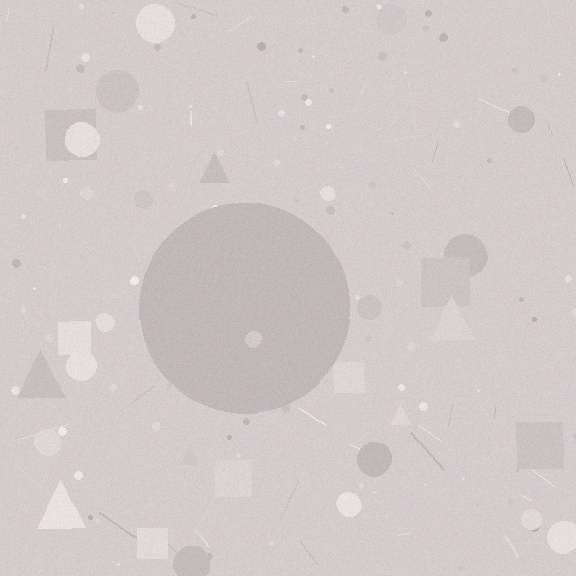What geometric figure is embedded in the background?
A circle is embedded in the background.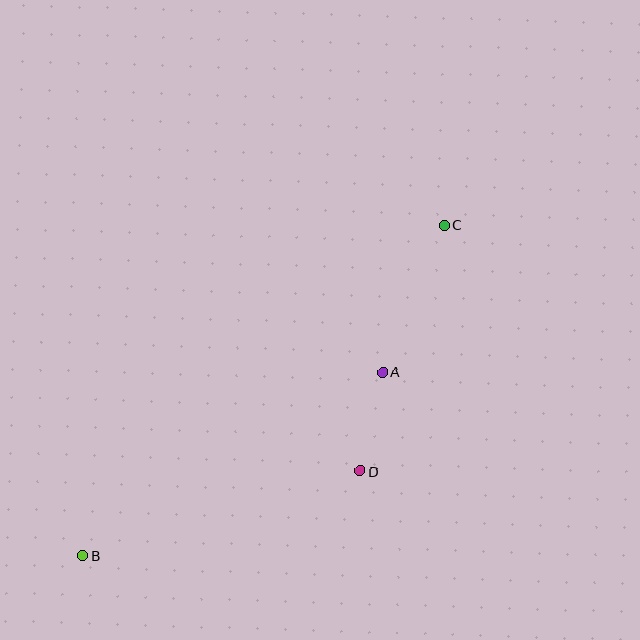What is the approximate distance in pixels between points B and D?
The distance between B and D is approximately 290 pixels.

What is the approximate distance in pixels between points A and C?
The distance between A and C is approximately 160 pixels.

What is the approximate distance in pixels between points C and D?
The distance between C and D is approximately 260 pixels.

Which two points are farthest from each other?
Points B and C are farthest from each other.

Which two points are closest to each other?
Points A and D are closest to each other.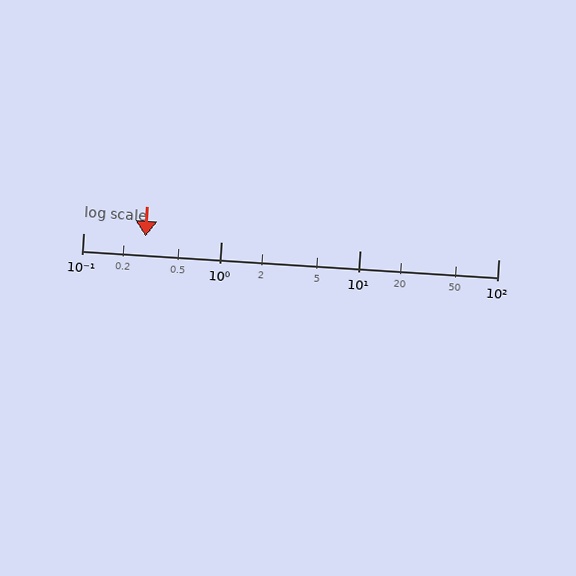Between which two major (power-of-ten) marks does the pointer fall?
The pointer is between 0.1 and 1.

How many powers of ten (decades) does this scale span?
The scale spans 3 decades, from 0.1 to 100.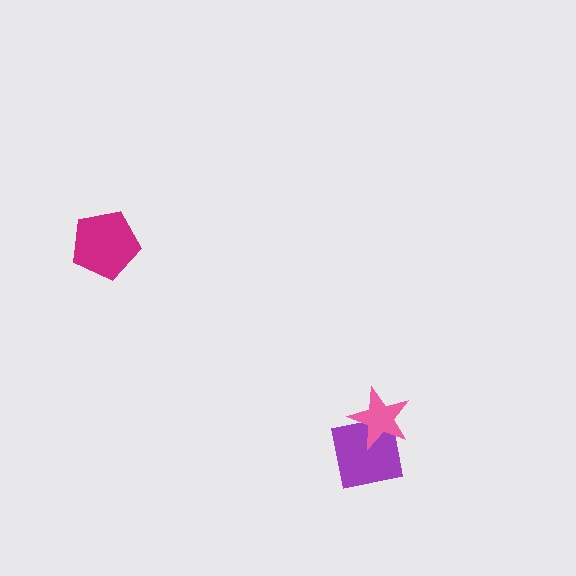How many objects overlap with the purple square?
1 object overlaps with the purple square.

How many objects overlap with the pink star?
1 object overlaps with the pink star.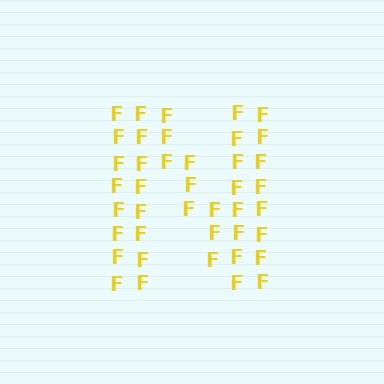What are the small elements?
The small elements are letter F's.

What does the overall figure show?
The overall figure shows the letter N.